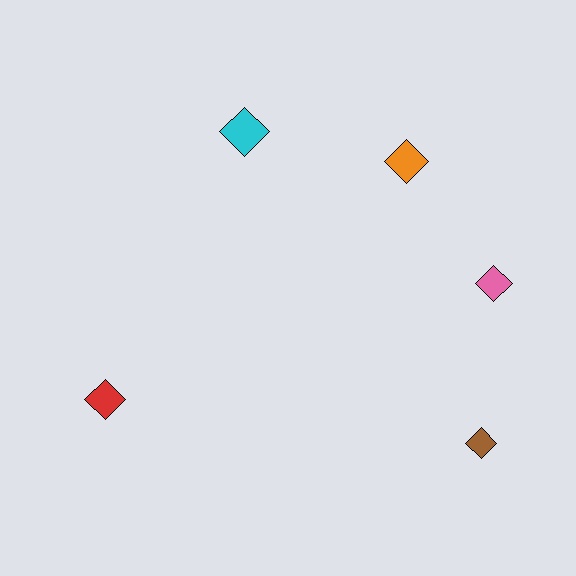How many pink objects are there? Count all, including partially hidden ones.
There is 1 pink object.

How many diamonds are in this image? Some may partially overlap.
There are 5 diamonds.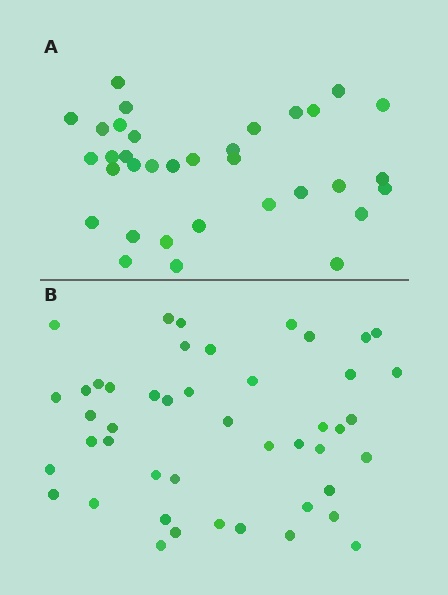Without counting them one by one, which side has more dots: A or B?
Region B (the bottom region) has more dots.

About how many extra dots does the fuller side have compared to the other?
Region B has roughly 12 or so more dots than region A.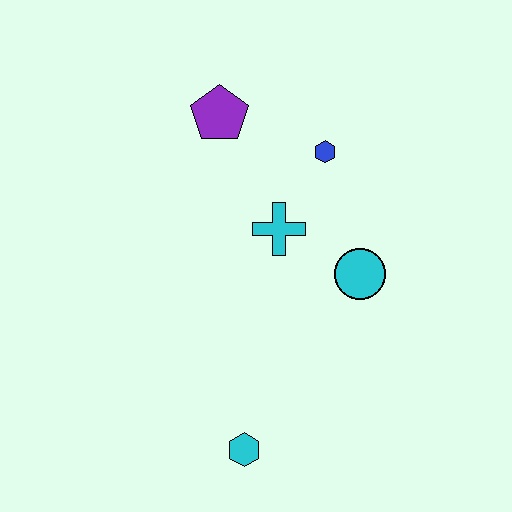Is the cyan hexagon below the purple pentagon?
Yes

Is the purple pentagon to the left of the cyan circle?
Yes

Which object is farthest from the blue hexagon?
The cyan hexagon is farthest from the blue hexagon.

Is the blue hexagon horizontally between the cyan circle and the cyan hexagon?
Yes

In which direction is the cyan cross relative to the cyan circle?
The cyan cross is to the left of the cyan circle.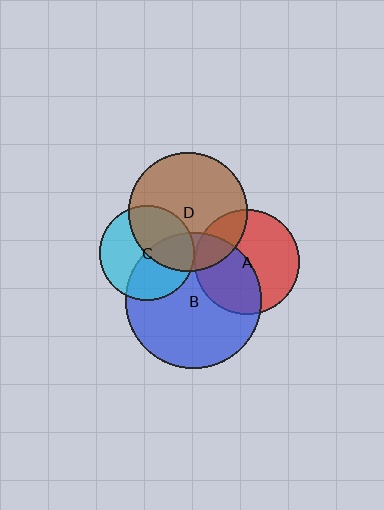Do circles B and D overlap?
Yes.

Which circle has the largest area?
Circle B (blue).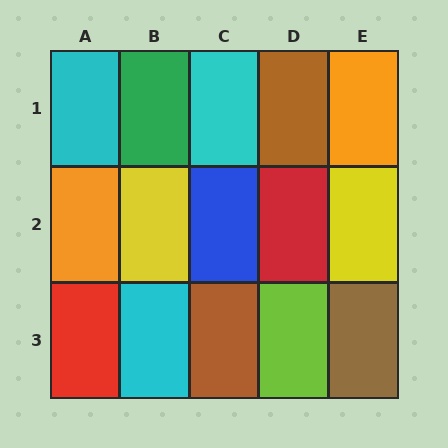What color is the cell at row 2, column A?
Orange.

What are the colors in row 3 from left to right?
Red, cyan, brown, lime, brown.